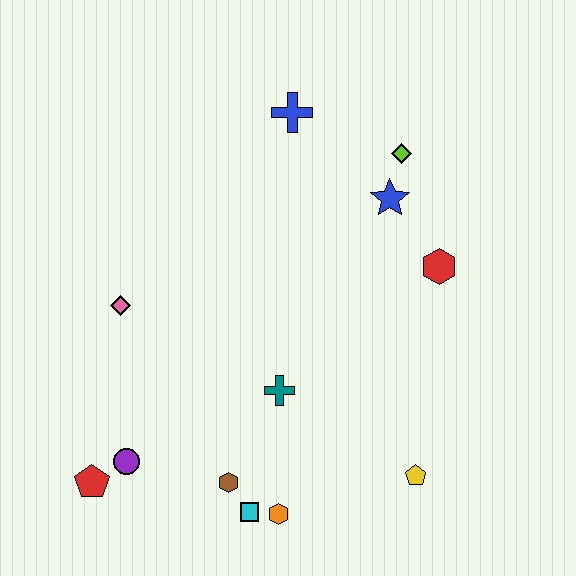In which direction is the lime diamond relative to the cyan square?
The lime diamond is above the cyan square.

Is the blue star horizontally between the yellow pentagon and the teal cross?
Yes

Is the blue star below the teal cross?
No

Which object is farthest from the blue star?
The red pentagon is farthest from the blue star.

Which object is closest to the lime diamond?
The blue star is closest to the lime diamond.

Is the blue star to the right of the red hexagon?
No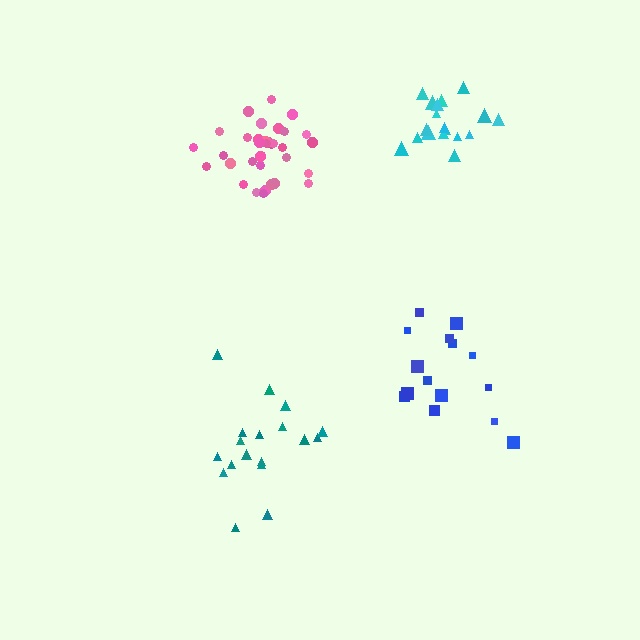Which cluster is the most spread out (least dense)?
Blue.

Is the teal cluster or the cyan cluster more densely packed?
Cyan.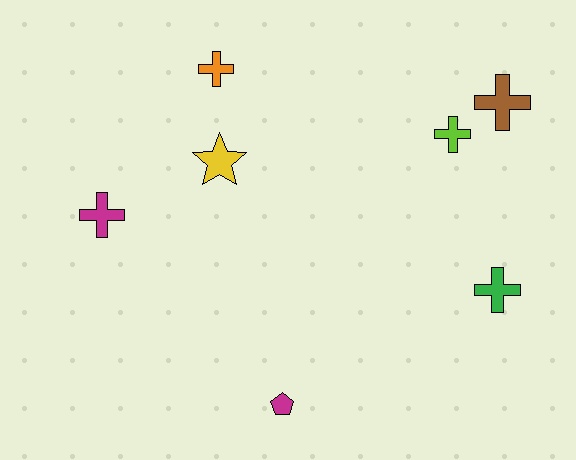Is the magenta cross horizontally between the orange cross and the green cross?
No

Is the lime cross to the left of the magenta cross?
No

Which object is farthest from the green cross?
The magenta cross is farthest from the green cross.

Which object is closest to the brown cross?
The lime cross is closest to the brown cross.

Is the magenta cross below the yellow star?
Yes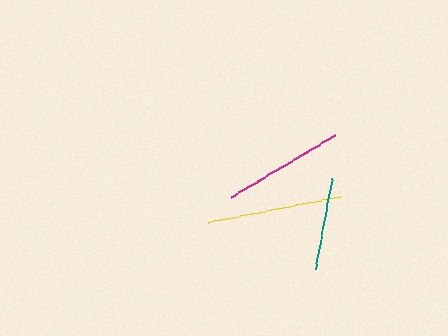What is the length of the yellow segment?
The yellow segment is approximately 134 pixels long.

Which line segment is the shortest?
The teal line is the shortest at approximately 92 pixels.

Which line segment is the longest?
The yellow line is the longest at approximately 134 pixels.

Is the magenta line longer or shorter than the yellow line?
The yellow line is longer than the magenta line.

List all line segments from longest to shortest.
From longest to shortest: yellow, magenta, teal.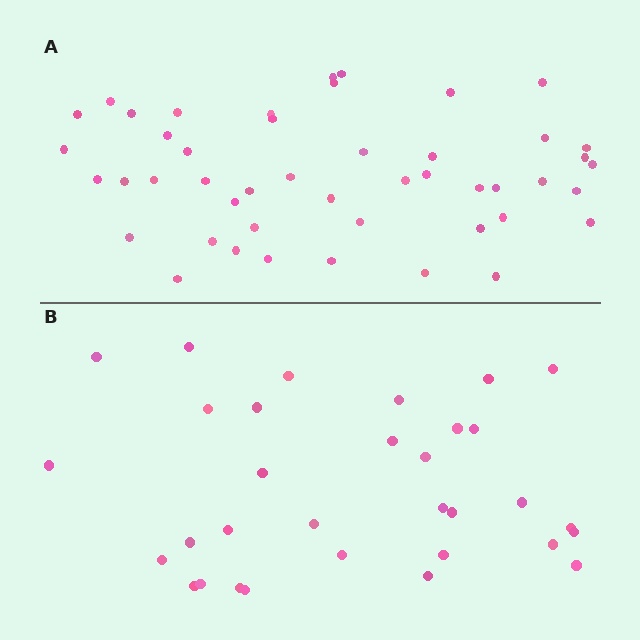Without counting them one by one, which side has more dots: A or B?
Region A (the top region) has more dots.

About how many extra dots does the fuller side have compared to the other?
Region A has approximately 15 more dots than region B.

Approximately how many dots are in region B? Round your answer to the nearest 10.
About 30 dots. (The exact count is 32, which rounds to 30.)